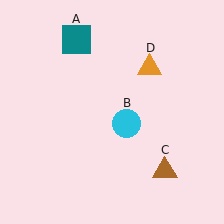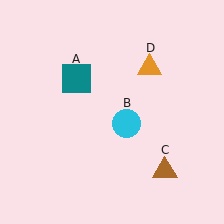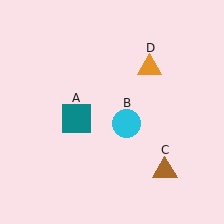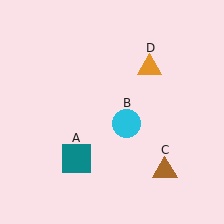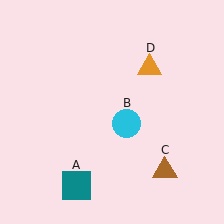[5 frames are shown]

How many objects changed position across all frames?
1 object changed position: teal square (object A).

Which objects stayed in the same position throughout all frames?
Cyan circle (object B) and brown triangle (object C) and orange triangle (object D) remained stationary.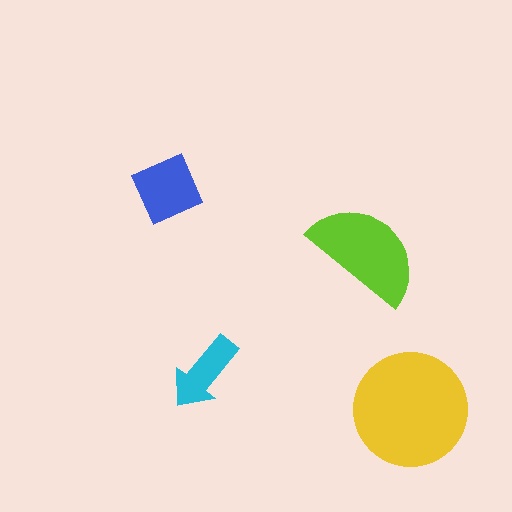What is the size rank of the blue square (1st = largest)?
3rd.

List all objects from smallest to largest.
The cyan arrow, the blue square, the lime semicircle, the yellow circle.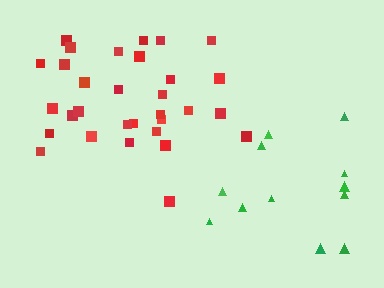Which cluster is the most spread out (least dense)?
Green.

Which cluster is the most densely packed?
Red.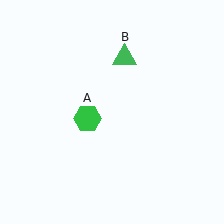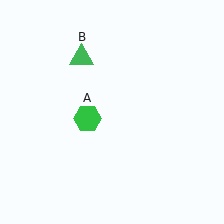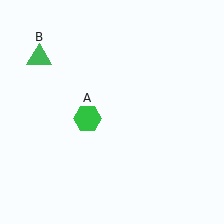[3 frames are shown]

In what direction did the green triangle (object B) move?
The green triangle (object B) moved left.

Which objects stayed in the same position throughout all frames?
Green hexagon (object A) remained stationary.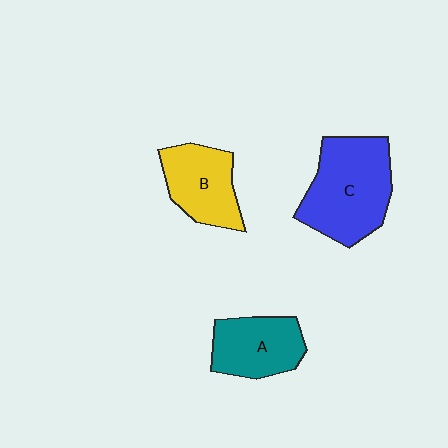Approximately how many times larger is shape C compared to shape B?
Approximately 1.5 times.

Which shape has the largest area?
Shape C (blue).